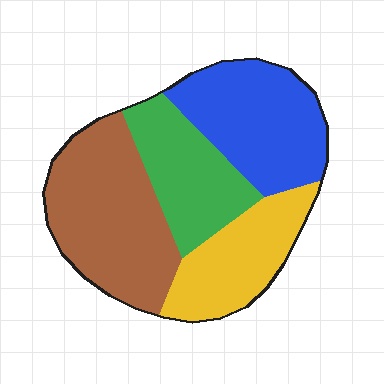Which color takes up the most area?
Brown, at roughly 35%.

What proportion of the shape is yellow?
Yellow covers 20% of the shape.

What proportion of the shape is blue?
Blue covers roughly 25% of the shape.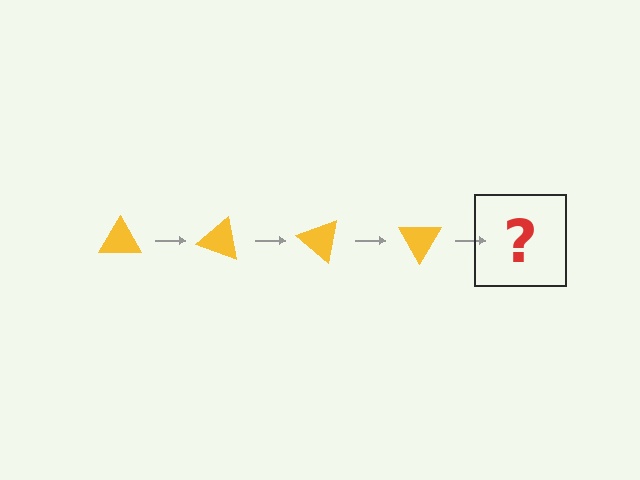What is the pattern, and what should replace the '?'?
The pattern is that the triangle rotates 20 degrees each step. The '?' should be a yellow triangle rotated 80 degrees.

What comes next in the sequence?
The next element should be a yellow triangle rotated 80 degrees.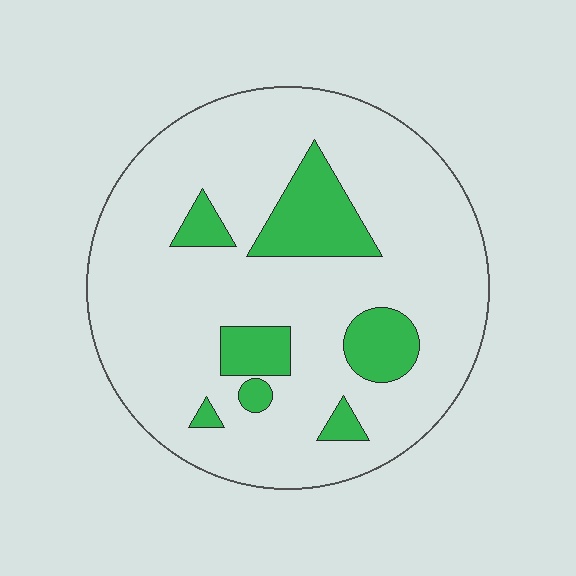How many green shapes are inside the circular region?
7.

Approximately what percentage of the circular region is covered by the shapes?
Approximately 15%.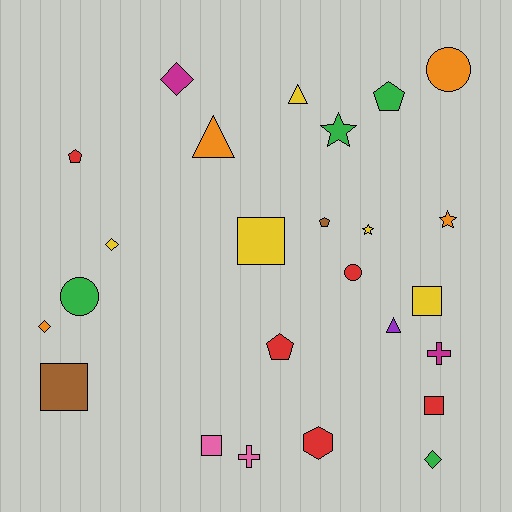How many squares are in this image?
There are 5 squares.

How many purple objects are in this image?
There is 1 purple object.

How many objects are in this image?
There are 25 objects.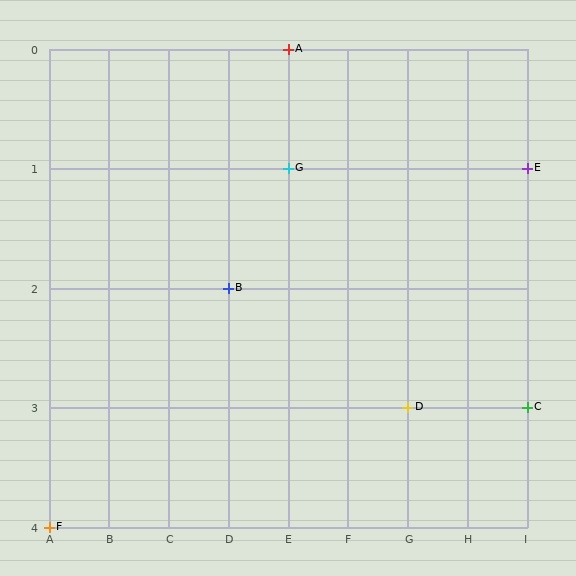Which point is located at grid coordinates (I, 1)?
Point E is at (I, 1).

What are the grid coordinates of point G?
Point G is at grid coordinates (E, 1).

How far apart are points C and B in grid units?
Points C and B are 5 columns and 1 row apart (about 5.1 grid units diagonally).